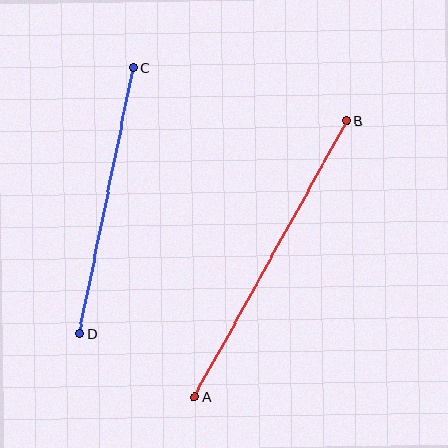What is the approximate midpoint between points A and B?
The midpoint is at approximately (270, 259) pixels.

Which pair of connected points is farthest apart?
Points A and B are farthest apart.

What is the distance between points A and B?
The distance is approximately 316 pixels.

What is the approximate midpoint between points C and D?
The midpoint is at approximately (106, 201) pixels.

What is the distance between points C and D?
The distance is approximately 271 pixels.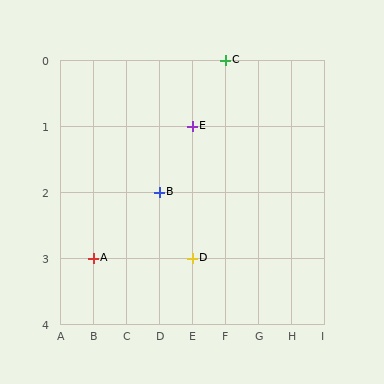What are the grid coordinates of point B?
Point B is at grid coordinates (D, 2).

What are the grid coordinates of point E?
Point E is at grid coordinates (E, 1).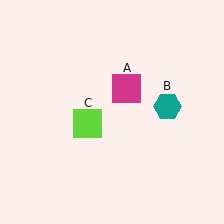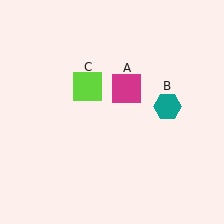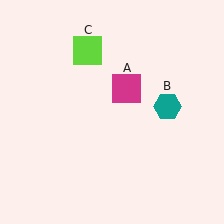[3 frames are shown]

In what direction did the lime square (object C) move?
The lime square (object C) moved up.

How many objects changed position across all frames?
1 object changed position: lime square (object C).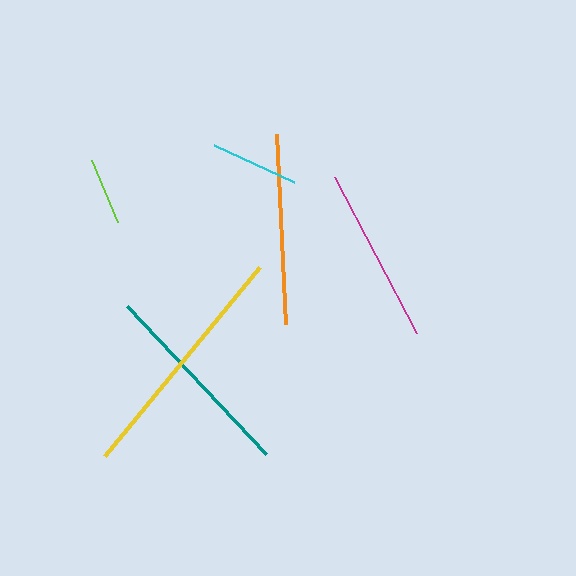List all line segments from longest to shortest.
From longest to shortest: yellow, teal, orange, magenta, cyan, lime.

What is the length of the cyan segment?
The cyan segment is approximately 88 pixels long.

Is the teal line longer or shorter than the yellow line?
The yellow line is longer than the teal line.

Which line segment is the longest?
The yellow line is the longest at approximately 244 pixels.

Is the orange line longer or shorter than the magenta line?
The orange line is longer than the magenta line.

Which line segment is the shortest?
The lime line is the shortest at approximately 67 pixels.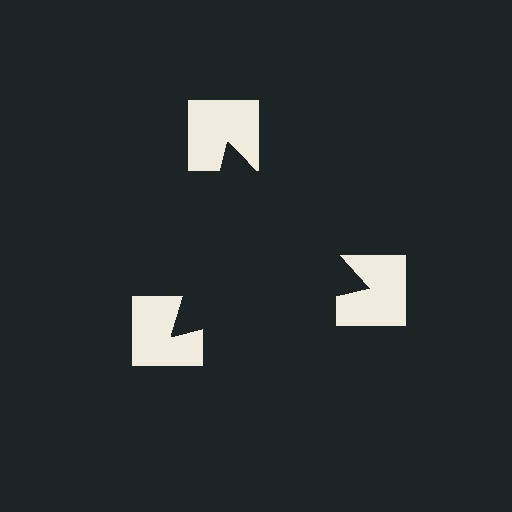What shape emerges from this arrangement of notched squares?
An illusory triangle — its edges are inferred from the aligned wedge cuts in the notched squares, not physically drawn.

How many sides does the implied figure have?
3 sides.